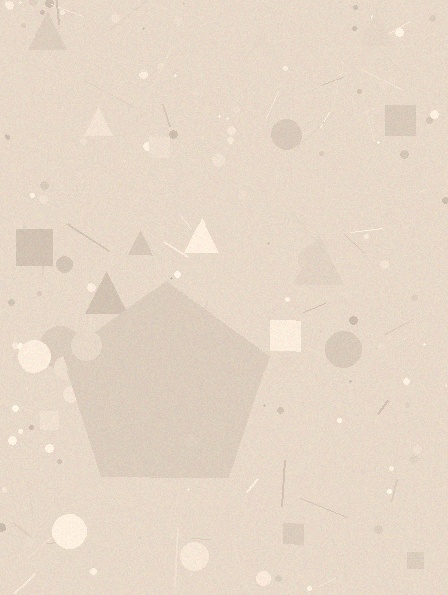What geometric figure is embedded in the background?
A pentagon is embedded in the background.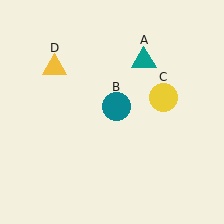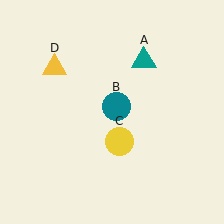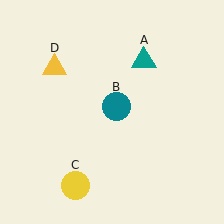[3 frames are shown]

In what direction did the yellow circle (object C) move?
The yellow circle (object C) moved down and to the left.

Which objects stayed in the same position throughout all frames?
Teal triangle (object A) and teal circle (object B) and yellow triangle (object D) remained stationary.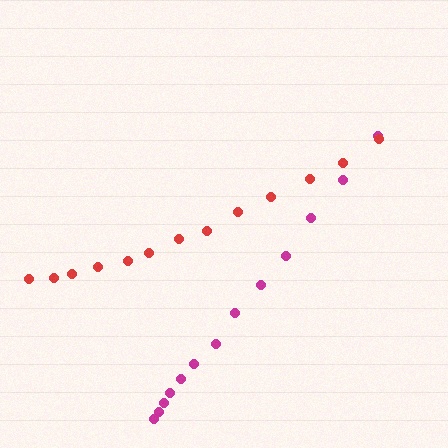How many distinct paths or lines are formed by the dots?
There are 2 distinct paths.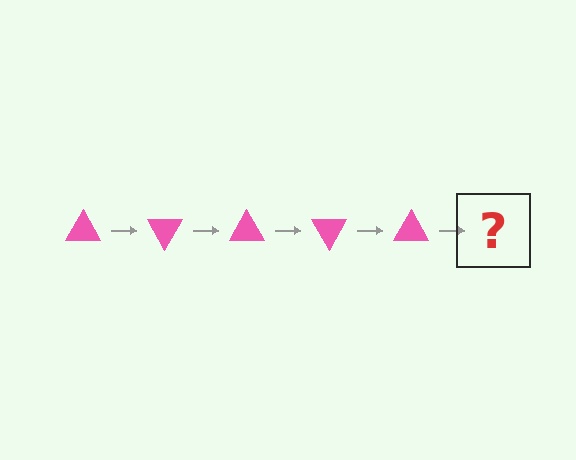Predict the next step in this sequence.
The next step is a pink triangle rotated 300 degrees.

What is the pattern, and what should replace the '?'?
The pattern is that the triangle rotates 60 degrees each step. The '?' should be a pink triangle rotated 300 degrees.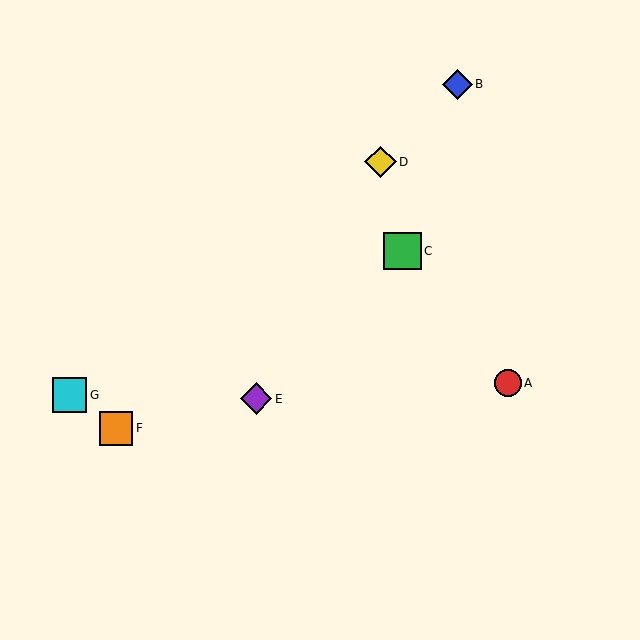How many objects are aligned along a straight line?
3 objects (B, D, F) are aligned along a straight line.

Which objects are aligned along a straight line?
Objects B, D, F are aligned along a straight line.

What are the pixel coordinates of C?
Object C is at (402, 251).